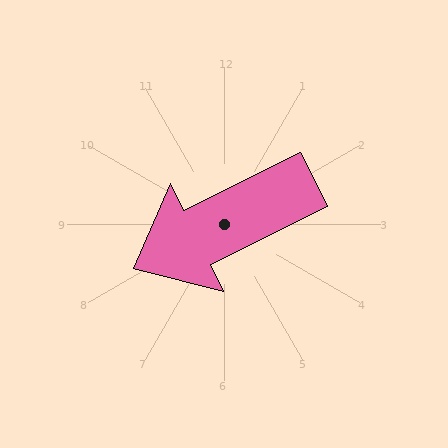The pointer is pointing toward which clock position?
Roughly 8 o'clock.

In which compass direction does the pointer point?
Southwest.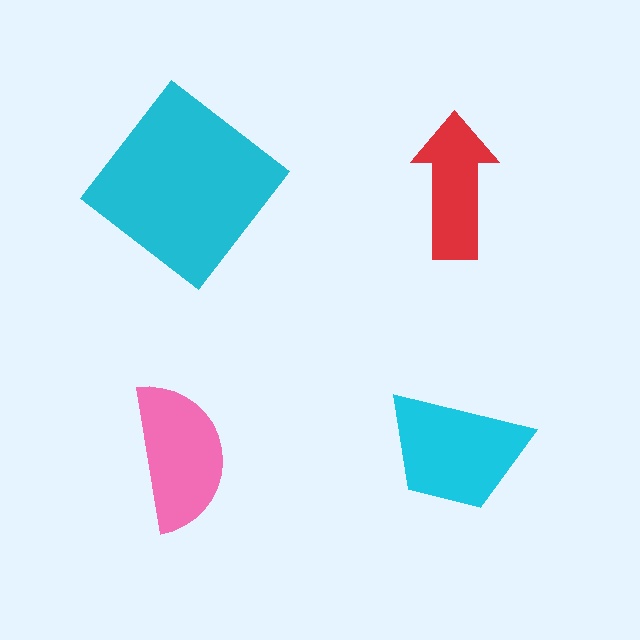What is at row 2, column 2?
A cyan trapezoid.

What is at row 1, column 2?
A red arrow.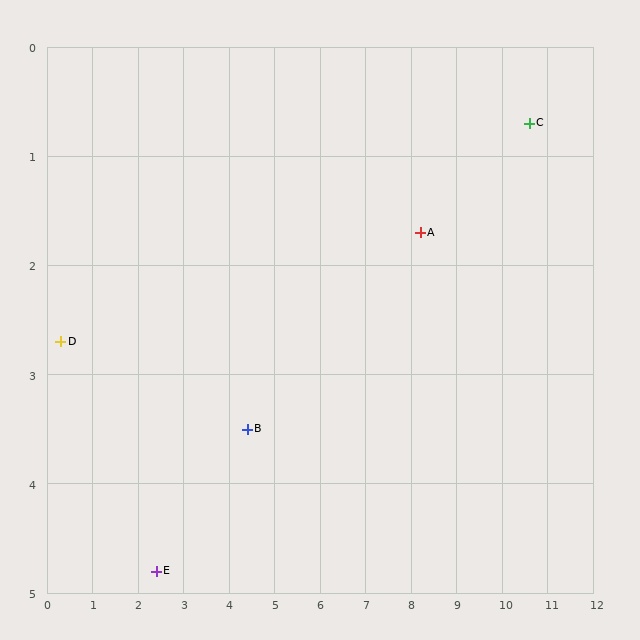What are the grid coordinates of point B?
Point B is at approximately (4.4, 3.5).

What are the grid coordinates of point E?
Point E is at approximately (2.4, 4.8).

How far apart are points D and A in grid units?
Points D and A are about 8.0 grid units apart.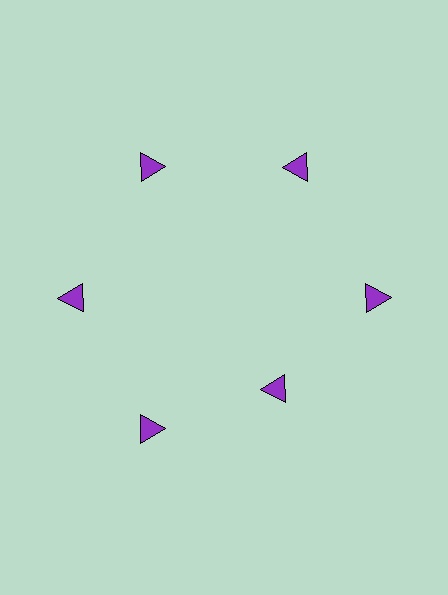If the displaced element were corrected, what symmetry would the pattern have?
It would have 6-fold rotational symmetry — the pattern would map onto itself every 60 degrees.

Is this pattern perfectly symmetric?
No. The 6 purple triangles are arranged in a ring, but one element near the 5 o'clock position is pulled inward toward the center, breaking the 6-fold rotational symmetry.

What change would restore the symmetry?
The symmetry would be restored by moving it outward, back onto the ring so that all 6 triangles sit at equal angles and equal distance from the center.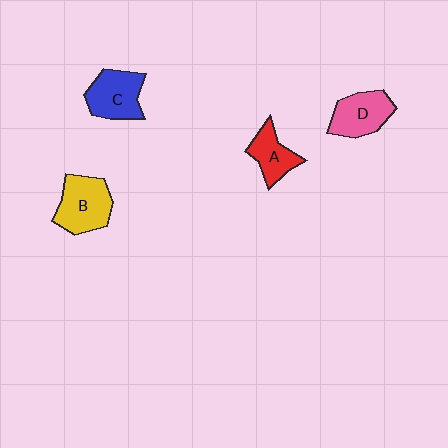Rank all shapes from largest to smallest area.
From largest to smallest: B (yellow), C (blue), D (pink), A (red).